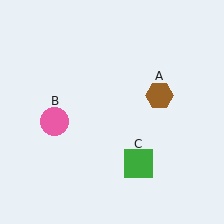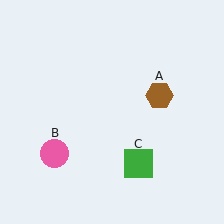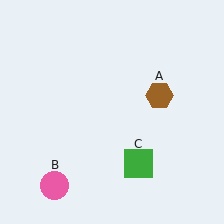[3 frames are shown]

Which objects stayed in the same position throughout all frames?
Brown hexagon (object A) and green square (object C) remained stationary.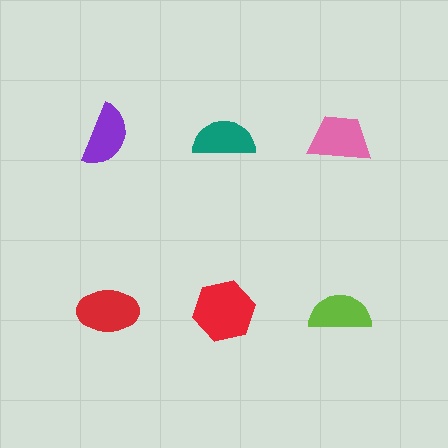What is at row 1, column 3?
A pink trapezoid.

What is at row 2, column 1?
A red ellipse.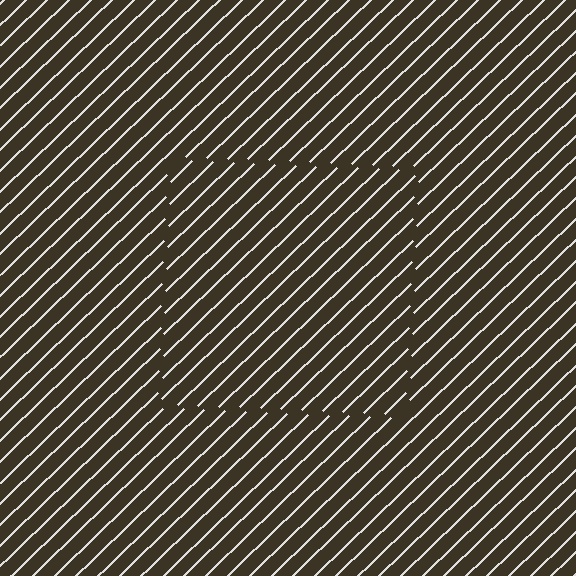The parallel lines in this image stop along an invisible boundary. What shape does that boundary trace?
An illusory square. The interior of the shape contains the same grating, shifted by half a period — the contour is defined by the phase discontinuity where line-ends from the inner and outer gratings abut.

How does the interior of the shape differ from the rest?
The interior of the shape contains the same grating, shifted by half a period — the contour is defined by the phase discontinuity where line-ends from the inner and outer gratings abut.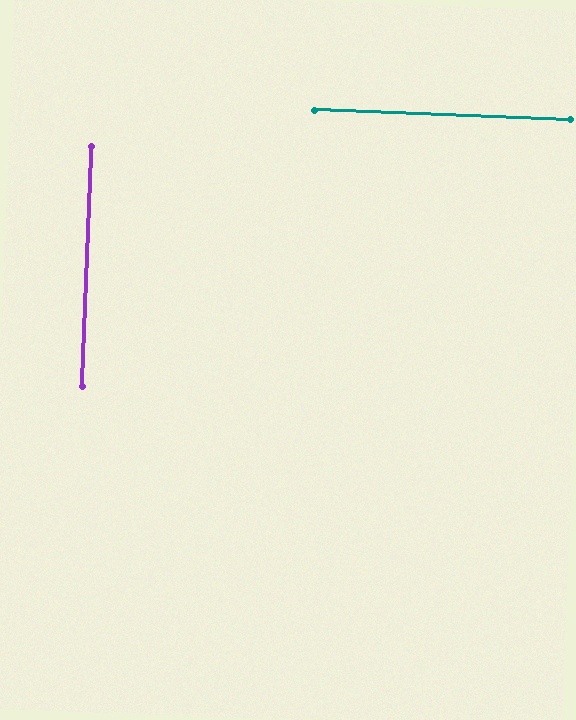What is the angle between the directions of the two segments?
Approximately 90 degrees.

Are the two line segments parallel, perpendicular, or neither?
Perpendicular — they meet at approximately 90°.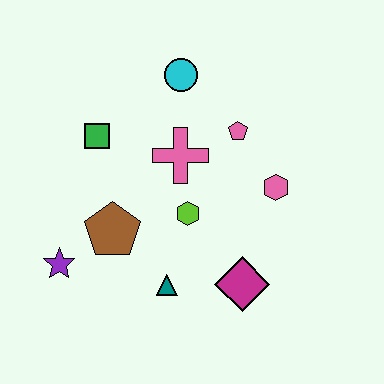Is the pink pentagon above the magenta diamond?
Yes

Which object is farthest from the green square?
The magenta diamond is farthest from the green square.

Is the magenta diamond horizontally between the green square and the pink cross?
No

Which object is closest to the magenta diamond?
The teal triangle is closest to the magenta diamond.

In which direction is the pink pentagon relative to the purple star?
The pink pentagon is to the right of the purple star.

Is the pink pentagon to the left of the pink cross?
No